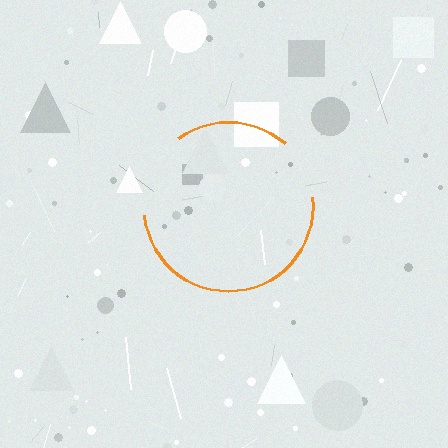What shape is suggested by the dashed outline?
The dashed outline suggests a circle.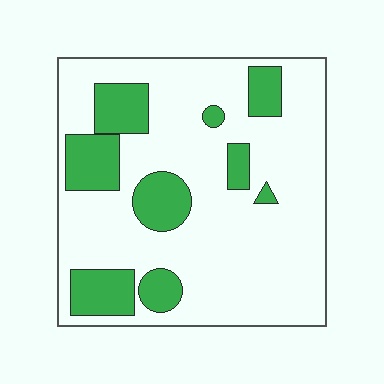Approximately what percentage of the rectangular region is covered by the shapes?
Approximately 25%.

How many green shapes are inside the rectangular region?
9.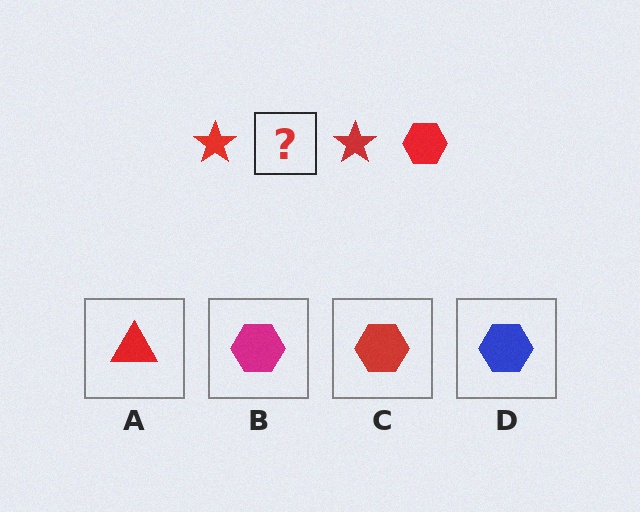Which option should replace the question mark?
Option C.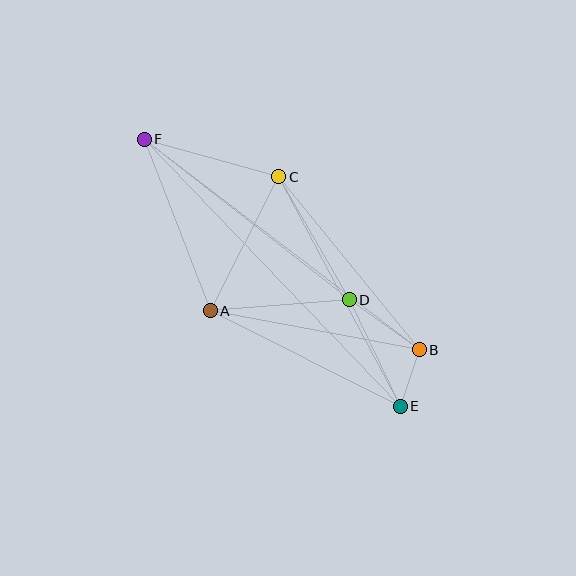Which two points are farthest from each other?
Points E and F are farthest from each other.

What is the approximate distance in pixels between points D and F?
The distance between D and F is approximately 260 pixels.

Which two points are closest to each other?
Points B and E are closest to each other.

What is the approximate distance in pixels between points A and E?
The distance between A and E is approximately 213 pixels.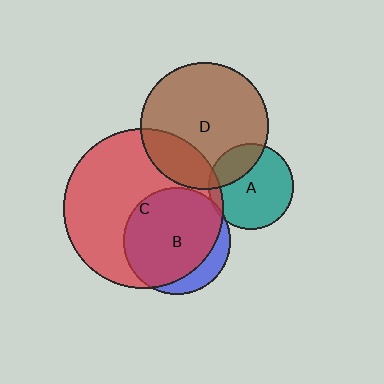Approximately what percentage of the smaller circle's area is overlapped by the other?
Approximately 80%.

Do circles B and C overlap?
Yes.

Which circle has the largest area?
Circle C (red).